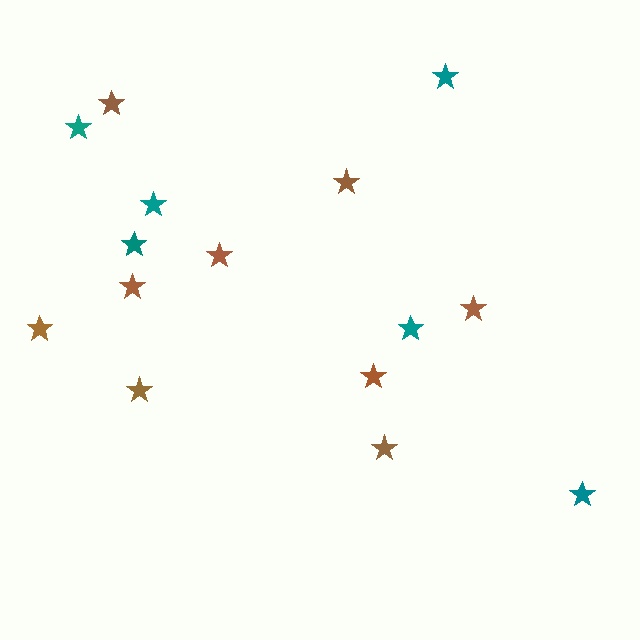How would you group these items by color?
There are 2 groups: one group of teal stars (6) and one group of brown stars (9).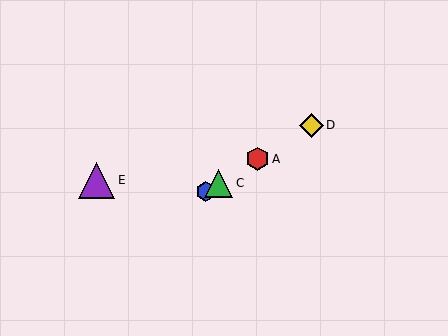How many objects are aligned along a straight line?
4 objects (A, B, C, D) are aligned along a straight line.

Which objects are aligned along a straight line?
Objects A, B, C, D are aligned along a straight line.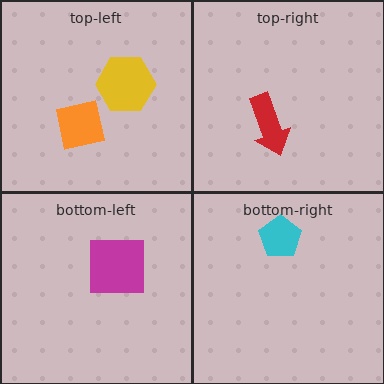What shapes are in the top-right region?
The red arrow.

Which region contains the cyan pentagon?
The bottom-right region.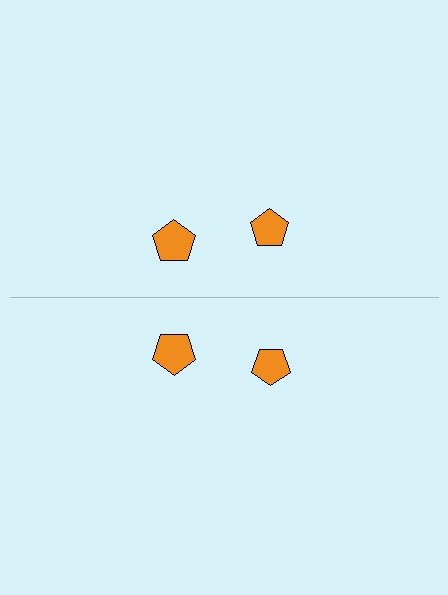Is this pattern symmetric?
Yes, this pattern has bilateral (reflection) symmetry.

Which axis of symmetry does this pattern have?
The pattern has a horizontal axis of symmetry running through the center of the image.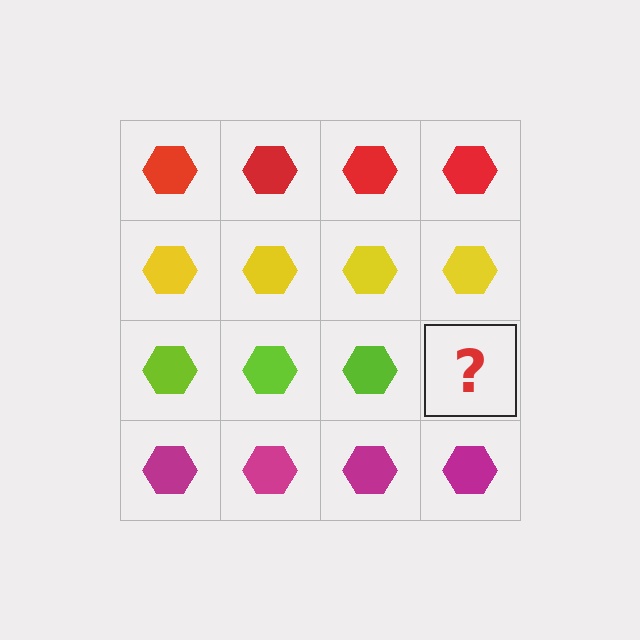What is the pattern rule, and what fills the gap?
The rule is that each row has a consistent color. The gap should be filled with a lime hexagon.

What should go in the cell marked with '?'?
The missing cell should contain a lime hexagon.